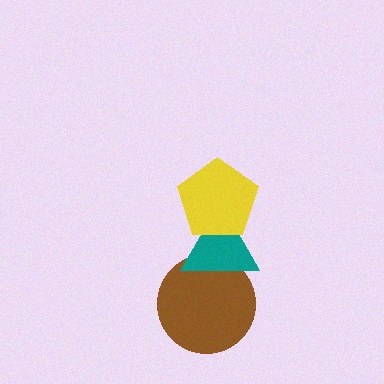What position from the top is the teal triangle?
The teal triangle is 2nd from the top.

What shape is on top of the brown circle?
The teal triangle is on top of the brown circle.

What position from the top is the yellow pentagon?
The yellow pentagon is 1st from the top.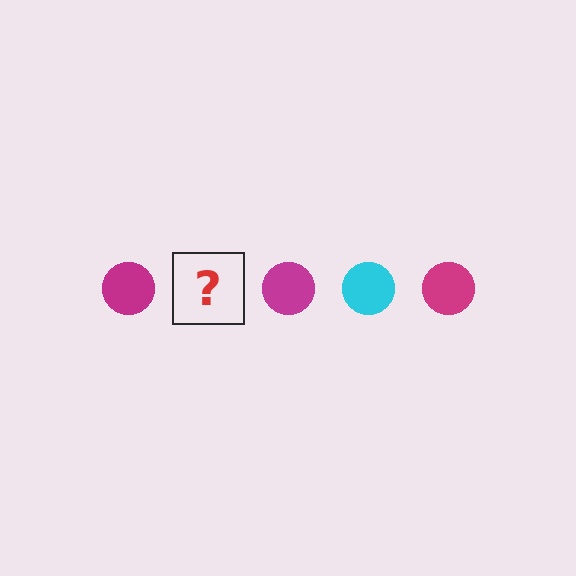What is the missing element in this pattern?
The missing element is a cyan circle.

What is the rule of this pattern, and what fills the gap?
The rule is that the pattern cycles through magenta, cyan circles. The gap should be filled with a cyan circle.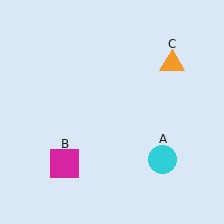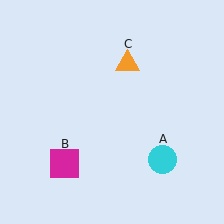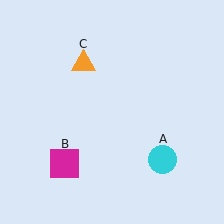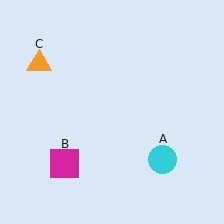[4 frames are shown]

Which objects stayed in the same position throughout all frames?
Cyan circle (object A) and magenta square (object B) remained stationary.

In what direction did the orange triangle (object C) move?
The orange triangle (object C) moved left.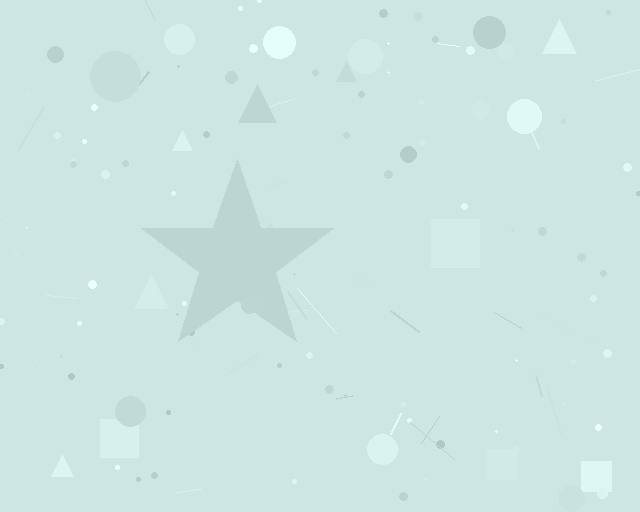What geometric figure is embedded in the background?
A star is embedded in the background.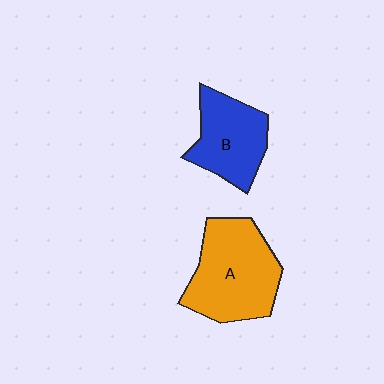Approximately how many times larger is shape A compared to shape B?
Approximately 1.4 times.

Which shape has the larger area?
Shape A (orange).